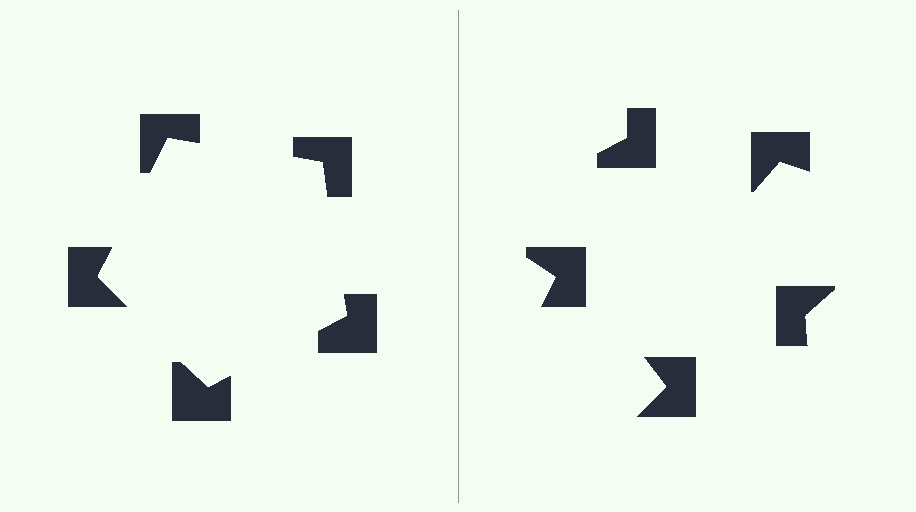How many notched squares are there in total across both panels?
10 — 5 on each side.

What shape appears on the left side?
An illusory pentagon.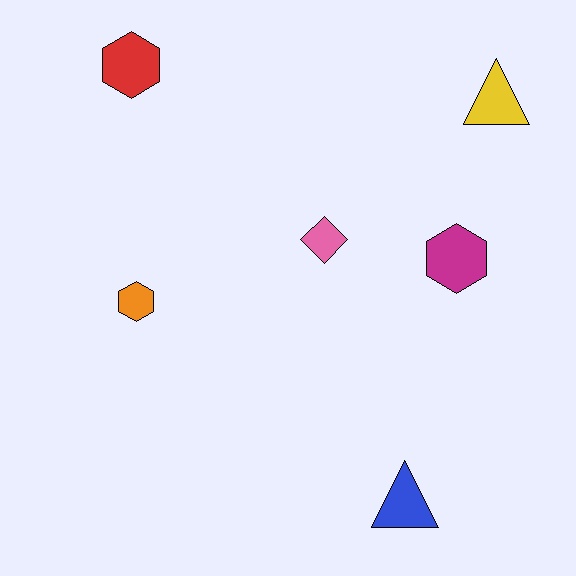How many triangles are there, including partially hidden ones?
There are 2 triangles.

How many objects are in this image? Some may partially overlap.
There are 6 objects.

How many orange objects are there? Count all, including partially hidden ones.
There is 1 orange object.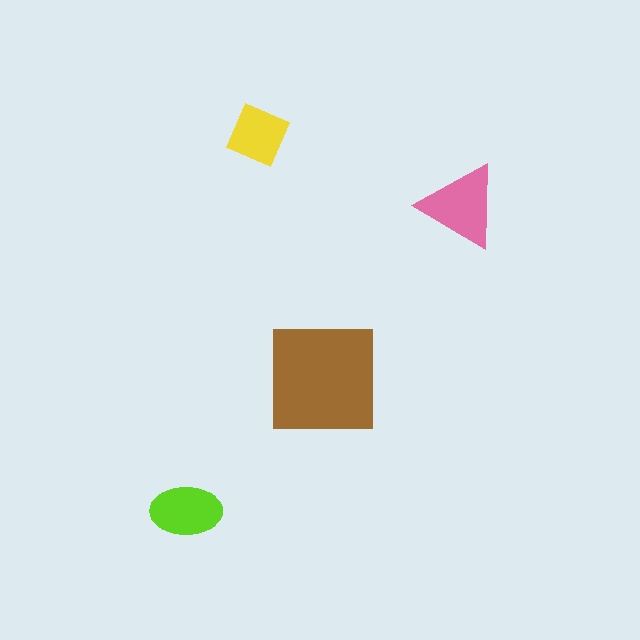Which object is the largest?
The brown square.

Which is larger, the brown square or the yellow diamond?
The brown square.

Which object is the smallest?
The yellow diamond.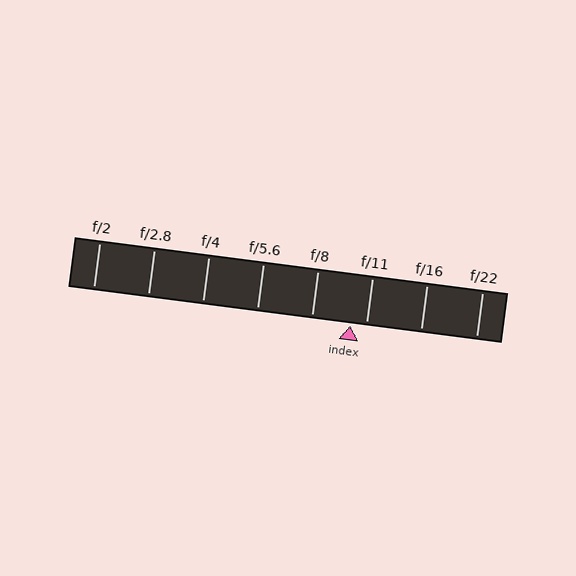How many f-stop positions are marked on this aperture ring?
There are 8 f-stop positions marked.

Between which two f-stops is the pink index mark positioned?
The index mark is between f/8 and f/11.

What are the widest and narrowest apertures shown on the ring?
The widest aperture shown is f/2 and the narrowest is f/22.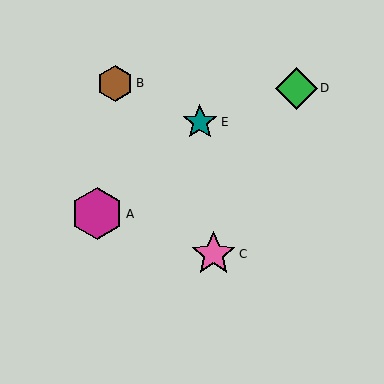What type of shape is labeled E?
Shape E is a teal star.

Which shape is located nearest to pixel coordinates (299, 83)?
The green diamond (labeled D) at (297, 89) is nearest to that location.